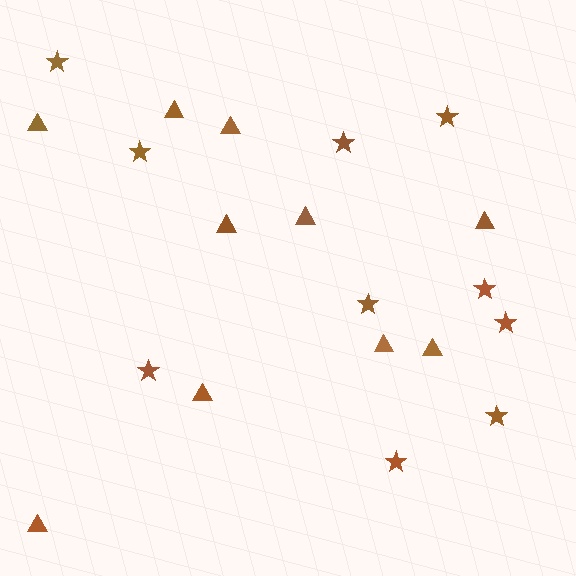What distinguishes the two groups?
There are 2 groups: one group of stars (10) and one group of triangles (10).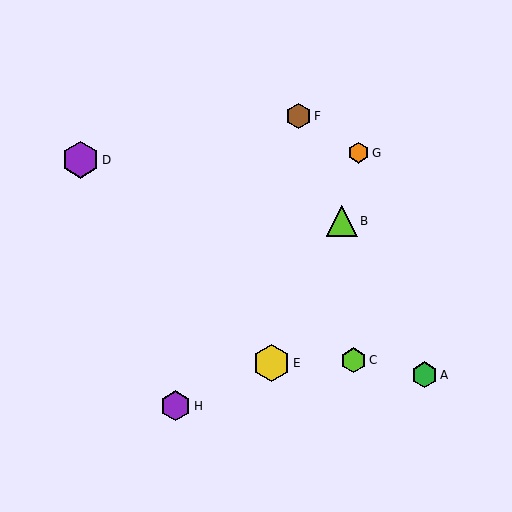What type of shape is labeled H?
Shape H is a purple hexagon.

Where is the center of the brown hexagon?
The center of the brown hexagon is at (299, 116).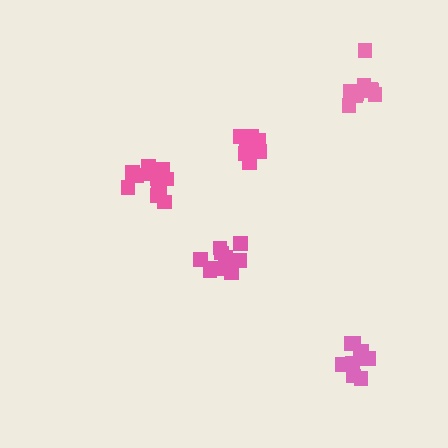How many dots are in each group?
Group 1: 10 dots, Group 2: 9 dots, Group 3: 10 dots, Group 4: 10 dots, Group 5: 14 dots (53 total).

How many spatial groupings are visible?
There are 5 spatial groupings.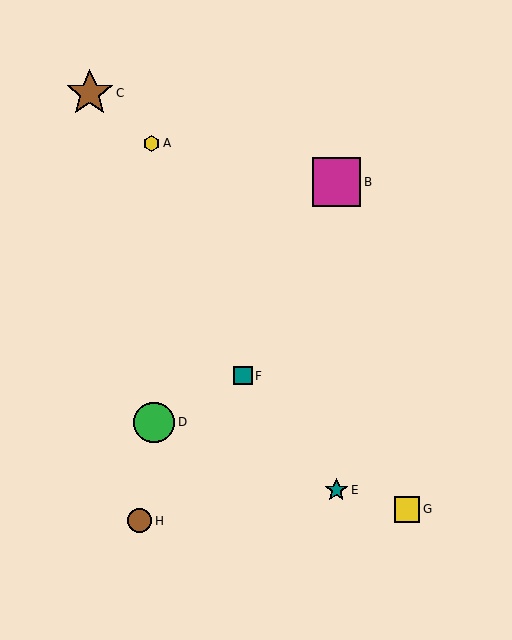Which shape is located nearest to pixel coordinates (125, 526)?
The brown circle (labeled H) at (139, 521) is nearest to that location.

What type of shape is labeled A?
Shape A is a yellow hexagon.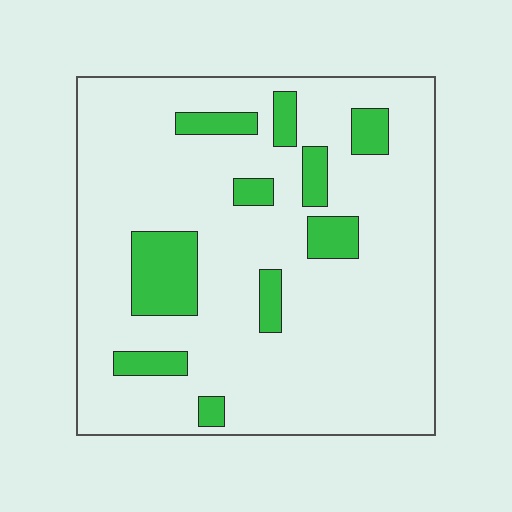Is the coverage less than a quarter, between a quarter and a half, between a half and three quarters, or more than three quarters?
Less than a quarter.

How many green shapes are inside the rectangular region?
10.